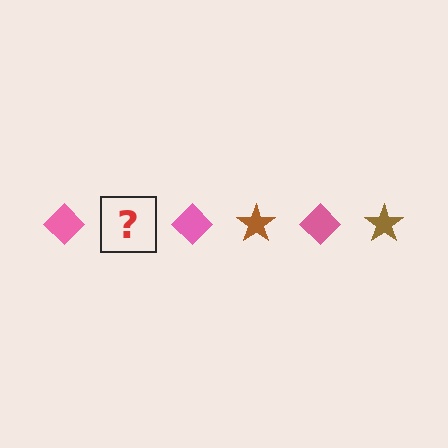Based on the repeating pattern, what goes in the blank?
The blank should be a brown star.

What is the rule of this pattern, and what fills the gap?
The rule is that the pattern alternates between pink diamond and brown star. The gap should be filled with a brown star.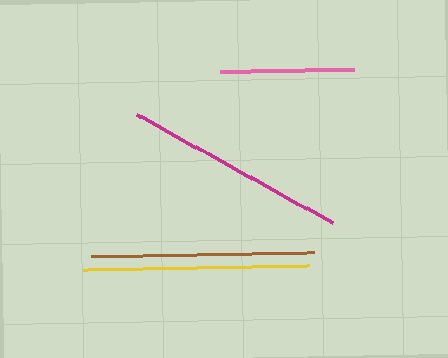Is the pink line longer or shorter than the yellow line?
The yellow line is longer than the pink line.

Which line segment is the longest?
The yellow line is the longest at approximately 225 pixels.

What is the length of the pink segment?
The pink segment is approximately 134 pixels long.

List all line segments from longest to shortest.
From longest to shortest: yellow, magenta, brown, pink.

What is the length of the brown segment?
The brown segment is approximately 223 pixels long.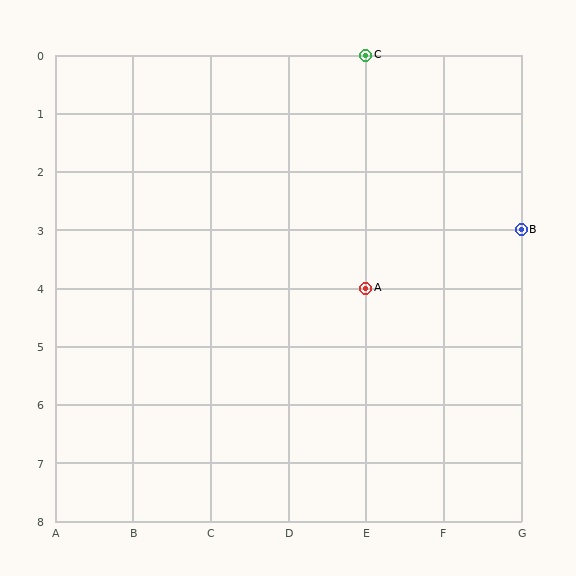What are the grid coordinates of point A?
Point A is at grid coordinates (E, 4).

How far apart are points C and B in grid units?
Points C and B are 2 columns and 3 rows apart (about 3.6 grid units diagonally).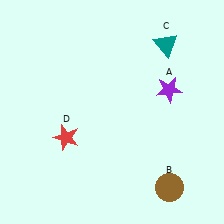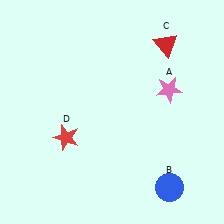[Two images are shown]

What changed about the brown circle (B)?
In Image 1, B is brown. In Image 2, it changed to blue.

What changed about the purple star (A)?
In Image 1, A is purple. In Image 2, it changed to pink.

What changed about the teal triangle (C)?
In Image 1, C is teal. In Image 2, it changed to red.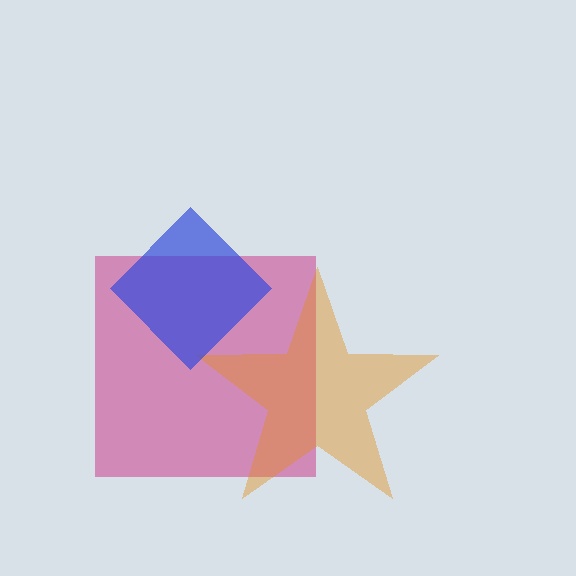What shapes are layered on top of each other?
The layered shapes are: a magenta square, an orange star, a blue diamond.